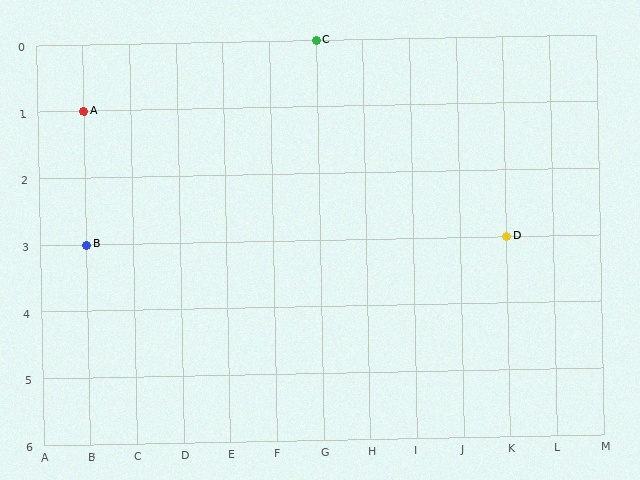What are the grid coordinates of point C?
Point C is at grid coordinates (G, 0).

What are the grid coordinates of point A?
Point A is at grid coordinates (B, 1).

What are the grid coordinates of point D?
Point D is at grid coordinates (K, 3).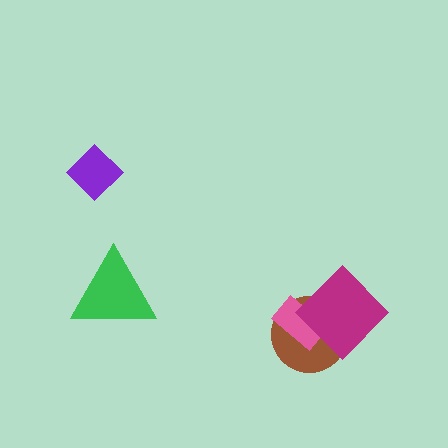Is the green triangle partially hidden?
No, no other shape covers it.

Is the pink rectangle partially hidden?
Yes, it is partially covered by another shape.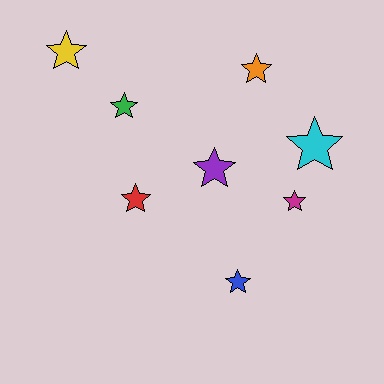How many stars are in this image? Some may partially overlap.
There are 8 stars.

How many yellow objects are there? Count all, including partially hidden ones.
There is 1 yellow object.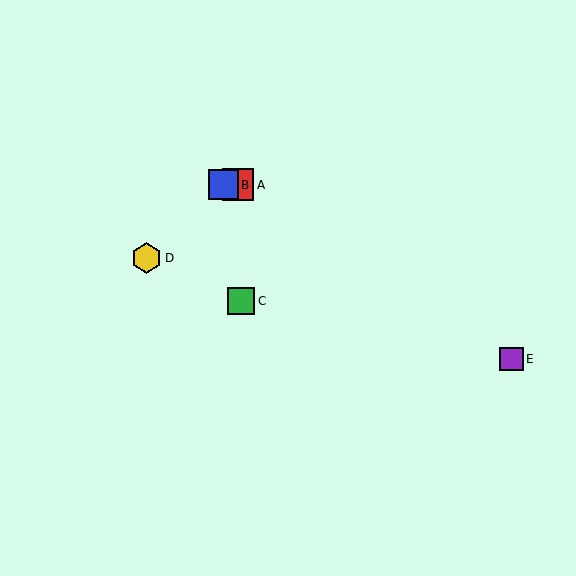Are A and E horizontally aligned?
No, A is at y≈185 and E is at y≈359.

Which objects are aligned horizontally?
Objects A, B are aligned horizontally.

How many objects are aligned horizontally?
2 objects (A, B) are aligned horizontally.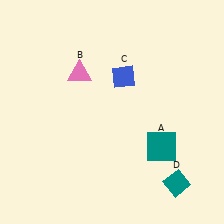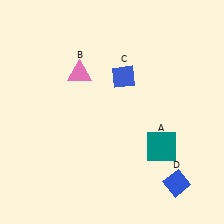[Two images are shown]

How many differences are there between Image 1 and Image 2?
There is 1 difference between the two images.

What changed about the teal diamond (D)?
In Image 1, D is teal. In Image 2, it changed to blue.